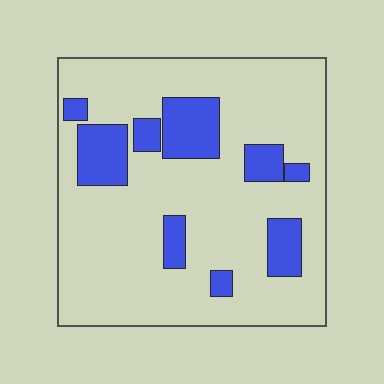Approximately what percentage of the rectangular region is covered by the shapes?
Approximately 20%.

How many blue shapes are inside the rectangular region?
9.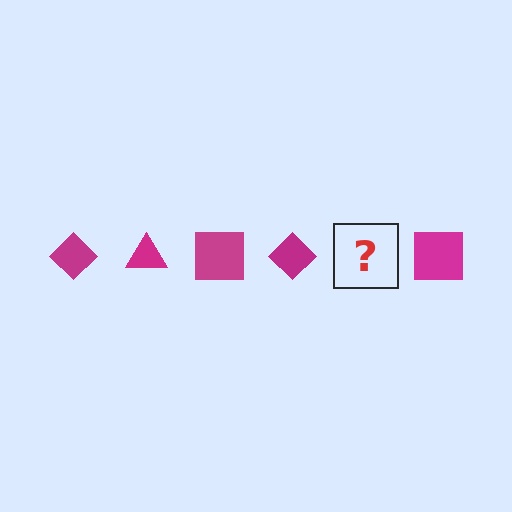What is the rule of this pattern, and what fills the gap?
The rule is that the pattern cycles through diamond, triangle, square shapes in magenta. The gap should be filled with a magenta triangle.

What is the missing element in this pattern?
The missing element is a magenta triangle.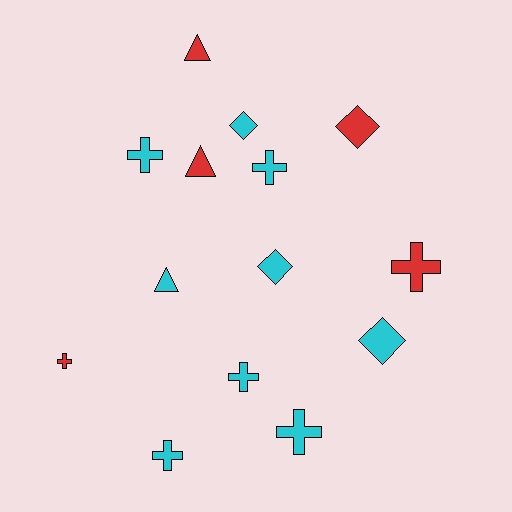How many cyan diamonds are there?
There are 3 cyan diamonds.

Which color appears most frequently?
Cyan, with 9 objects.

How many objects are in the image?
There are 14 objects.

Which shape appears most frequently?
Cross, with 7 objects.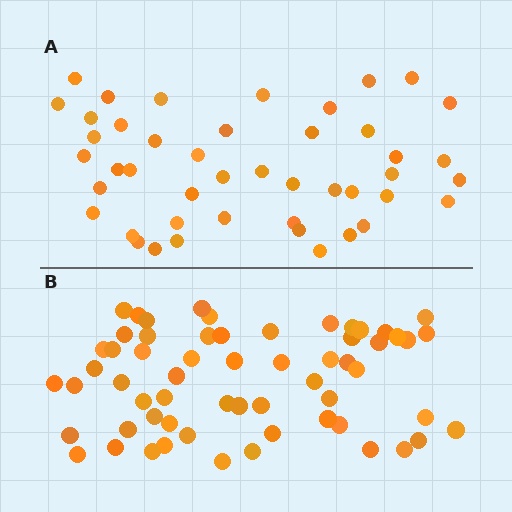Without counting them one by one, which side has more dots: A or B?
Region B (the bottom region) has more dots.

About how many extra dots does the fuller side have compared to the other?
Region B has approximately 15 more dots than region A.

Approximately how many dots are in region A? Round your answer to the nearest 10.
About 40 dots. (The exact count is 45, which rounds to 40.)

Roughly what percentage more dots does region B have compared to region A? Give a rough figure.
About 35% more.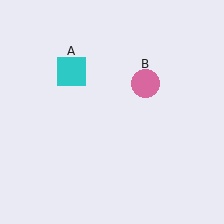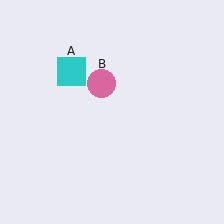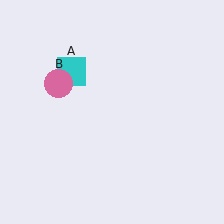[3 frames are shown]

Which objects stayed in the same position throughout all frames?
Cyan square (object A) remained stationary.